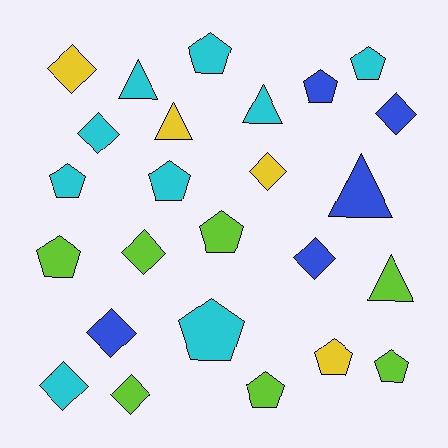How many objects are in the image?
There are 25 objects.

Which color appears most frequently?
Cyan, with 9 objects.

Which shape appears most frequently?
Pentagon, with 11 objects.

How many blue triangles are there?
There is 1 blue triangle.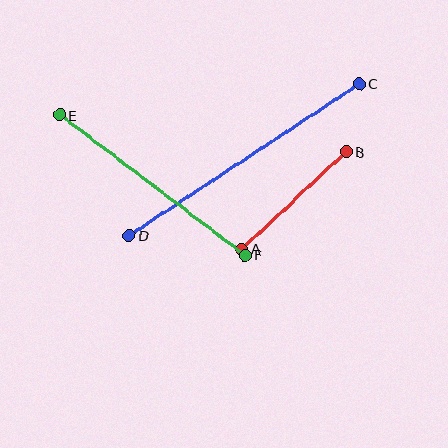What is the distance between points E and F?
The distance is approximately 232 pixels.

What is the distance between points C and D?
The distance is approximately 276 pixels.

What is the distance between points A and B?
The distance is approximately 143 pixels.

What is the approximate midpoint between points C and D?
The midpoint is at approximately (244, 159) pixels.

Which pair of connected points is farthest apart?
Points C and D are farthest apart.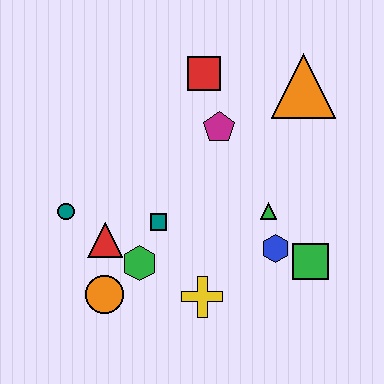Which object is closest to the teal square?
The green hexagon is closest to the teal square.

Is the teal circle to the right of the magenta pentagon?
No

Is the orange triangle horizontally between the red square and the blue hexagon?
No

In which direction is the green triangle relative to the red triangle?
The green triangle is to the right of the red triangle.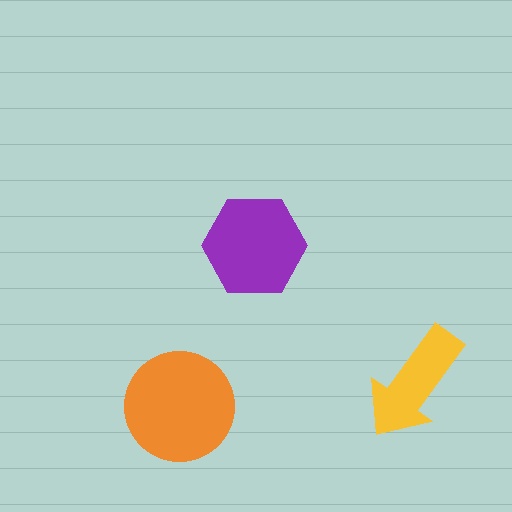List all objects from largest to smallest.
The orange circle, the purple hexagon, the yellow arrow.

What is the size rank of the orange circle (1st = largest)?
1st.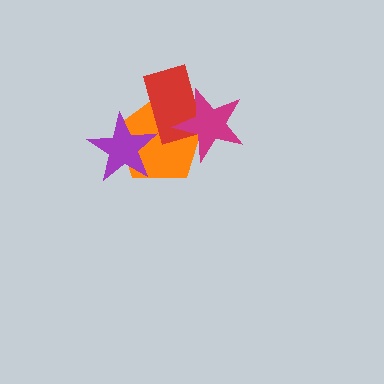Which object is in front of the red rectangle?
The magenta star is in front of the red rectangle.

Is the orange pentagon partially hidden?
Yes, it is partially covered by another shape.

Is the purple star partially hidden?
No, no other shape covers it.